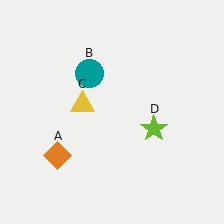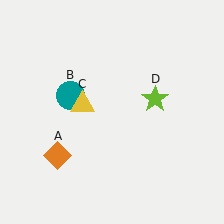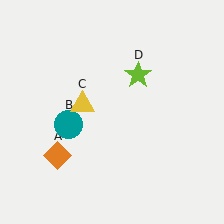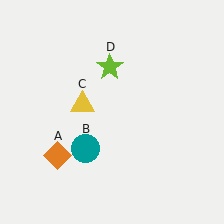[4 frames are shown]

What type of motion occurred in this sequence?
The teal circle (object B), lime star (object D) rotated counterclockwise around the center of the scene.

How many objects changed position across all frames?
2 objects changed position: teal circle (object B), lime star (object D).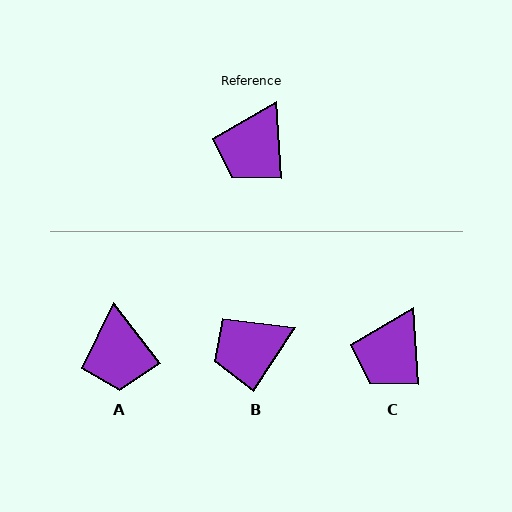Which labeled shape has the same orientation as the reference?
C.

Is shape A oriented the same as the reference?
No, it is off by about 34 degrees.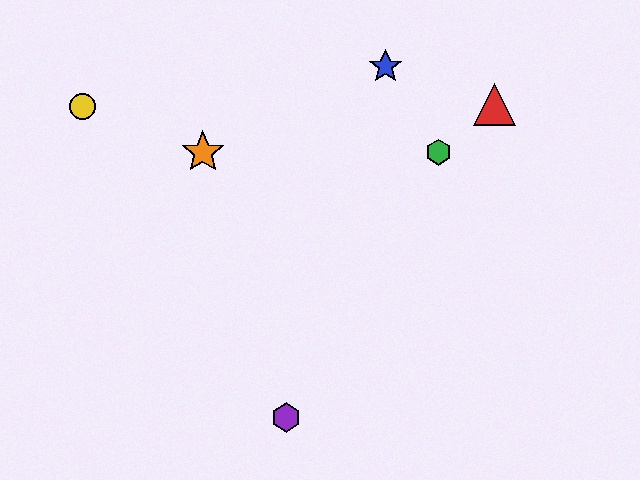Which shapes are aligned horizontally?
The green hexagon, the orange star are aligned horizontally.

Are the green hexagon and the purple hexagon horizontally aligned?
No, the green hexagon is at y≈152 and the purple hexagon is at y≈417.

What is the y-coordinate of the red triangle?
The red triangle is at y≈104.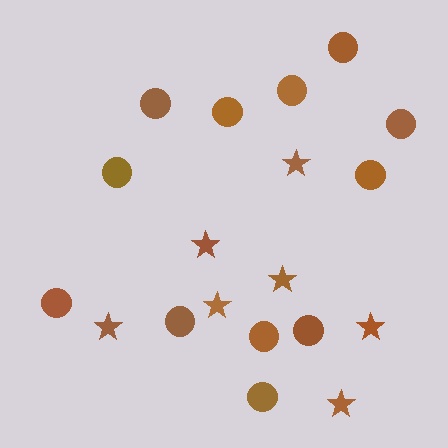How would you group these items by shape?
There are 2 groups: one group of circles (12) and one group of stars (7).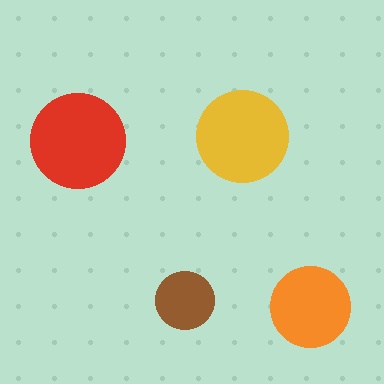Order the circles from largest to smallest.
the red one, the yellow one, the orange one, the brown one.